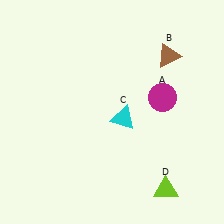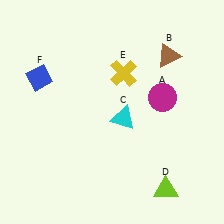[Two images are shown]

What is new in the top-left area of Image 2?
A blue diamond (F) was added in the top-left area of Image 2.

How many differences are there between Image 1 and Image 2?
There are 2 differences between the two images.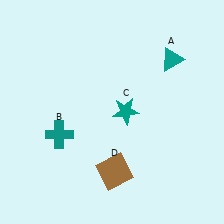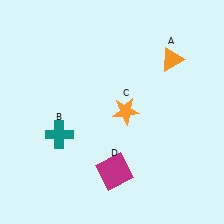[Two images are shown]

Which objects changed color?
A changed from teal to orange. C changed from teal to orange. D changed from brown to magenta.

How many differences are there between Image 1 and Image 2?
There are 3 differences between the two images.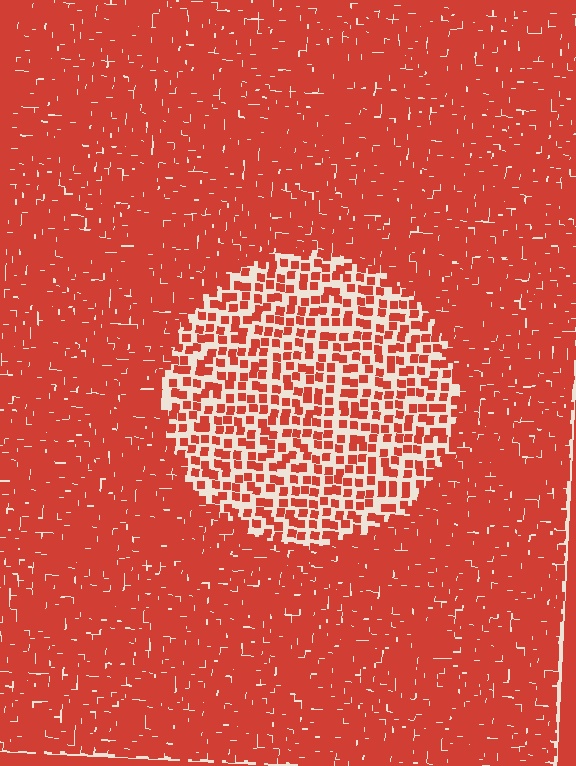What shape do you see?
I see a circle.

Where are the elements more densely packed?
The elements are more densely packed outside the circle boundary.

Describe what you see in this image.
The image contains small red elements arranged at two different densities. A circle-shaped region is visible where the elements are less densely packed than the surrounding area.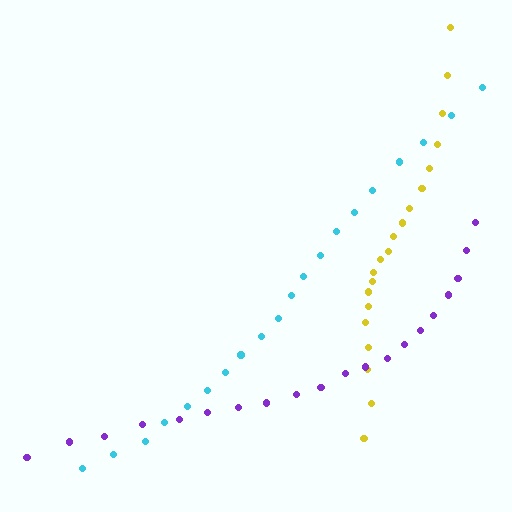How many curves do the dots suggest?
There are 3 distinct paths.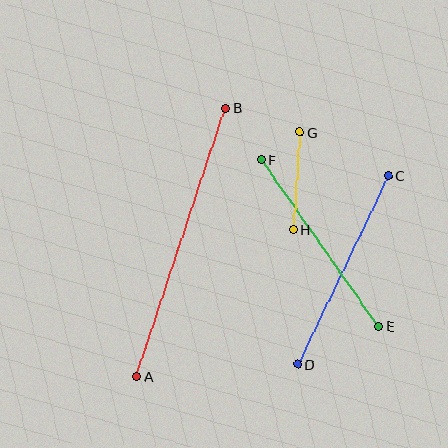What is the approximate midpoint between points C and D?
The midpoint is at approximately (343, 270) pixels.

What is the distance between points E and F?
The distance is approximately 203 pixels.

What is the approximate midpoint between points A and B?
The midpoint is at approximately (181, 242) pixels.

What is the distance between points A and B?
The distance is approximately 282 pixels.